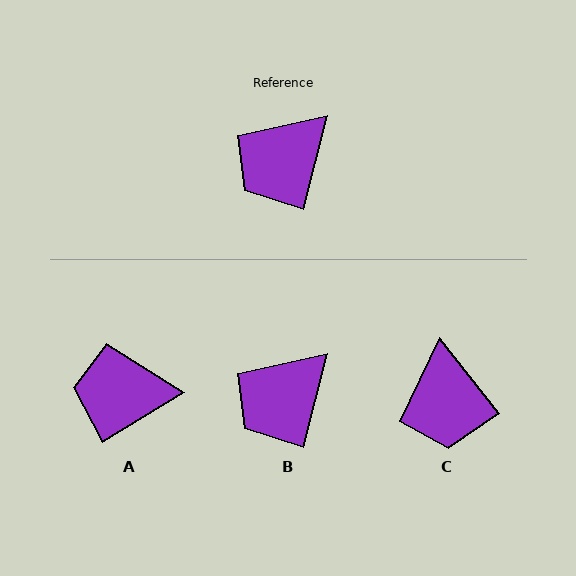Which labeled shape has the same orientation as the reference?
B.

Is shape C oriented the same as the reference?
No, it is off by about 52 degrees.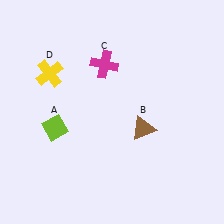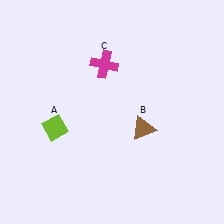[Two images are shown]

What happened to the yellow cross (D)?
The yellow cross (D) was removed in Image 2. It was in the top-left area of Image 1.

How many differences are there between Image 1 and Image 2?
There is 1 difference between the two images.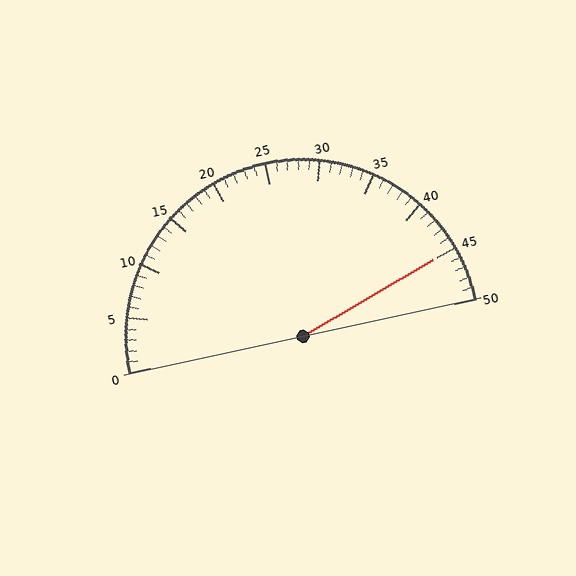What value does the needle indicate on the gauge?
The needle indicates approximately 45.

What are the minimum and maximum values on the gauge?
The gauge ranges from 0 to 50.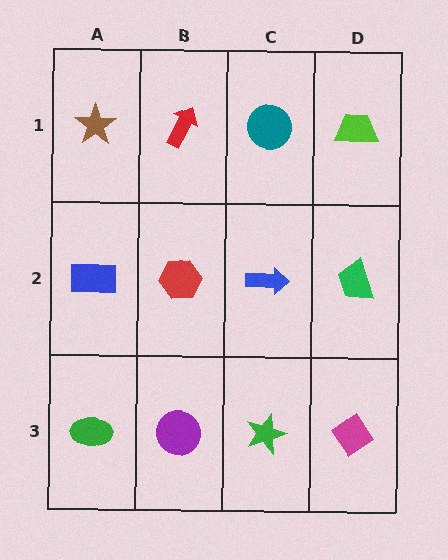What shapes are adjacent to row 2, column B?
A red arrow (row 1, column B), a purple circle (row 3, column B), a blue rectangle (row 2, column A), a blue arrow (row 2, column C).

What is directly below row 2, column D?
A magenta diamond.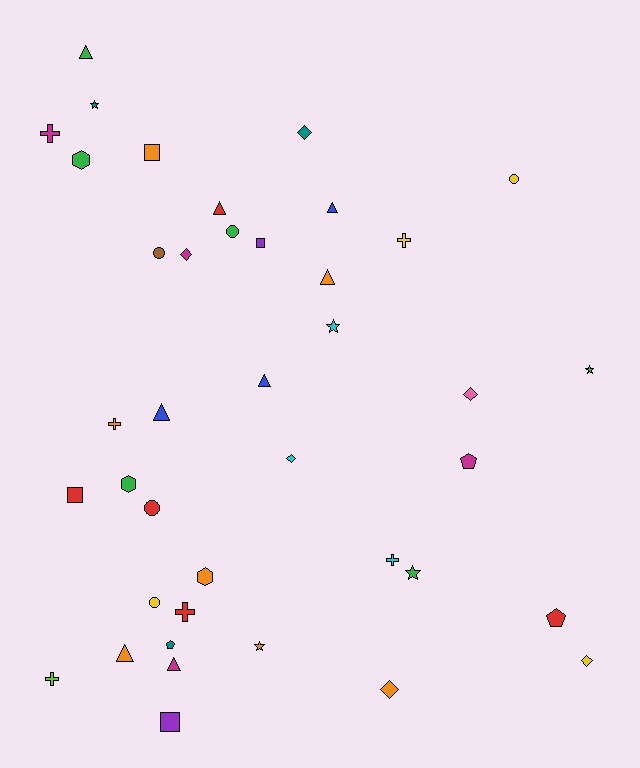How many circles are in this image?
There are 5 circles.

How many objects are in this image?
There are 40 objects.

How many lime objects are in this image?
There is 1 lime object.